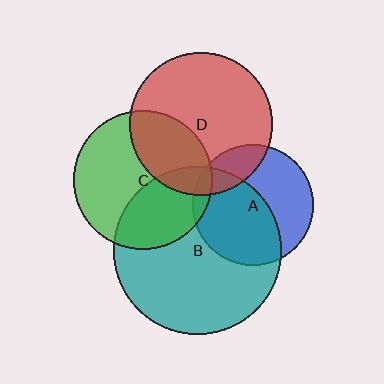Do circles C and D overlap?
Yes.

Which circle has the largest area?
Circle B (teal).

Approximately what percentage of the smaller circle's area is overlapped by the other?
Approximately 30%.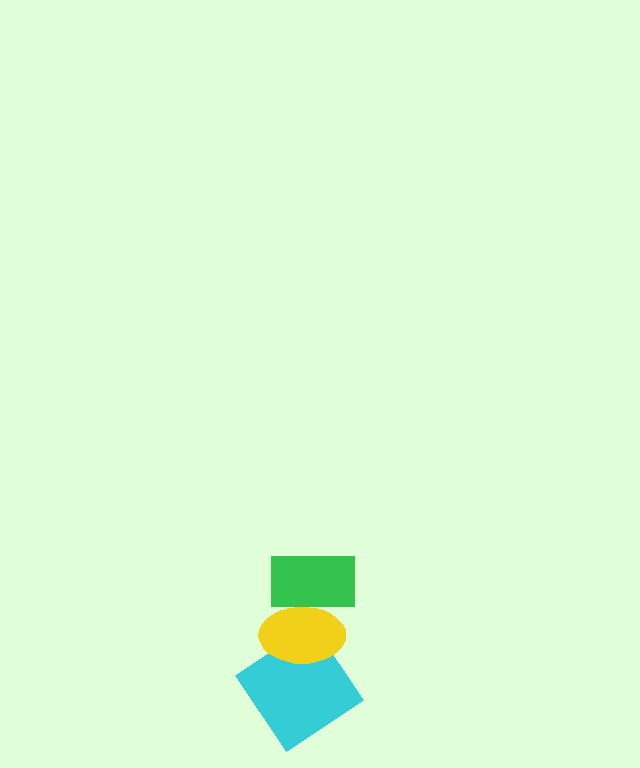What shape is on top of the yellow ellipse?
The green rectangle is on top of the yellow ellipse.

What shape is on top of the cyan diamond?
The yellow ellipse is on top of the cyan diamond.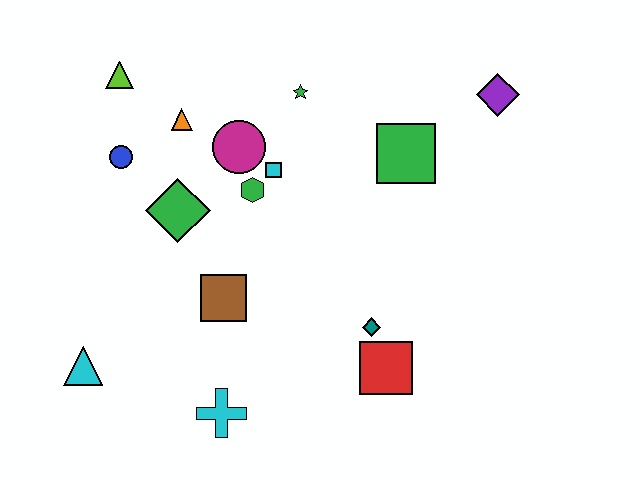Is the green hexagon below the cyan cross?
No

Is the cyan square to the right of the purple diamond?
No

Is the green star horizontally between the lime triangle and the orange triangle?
No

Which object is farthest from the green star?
The cyan triangle is farthest from the green star.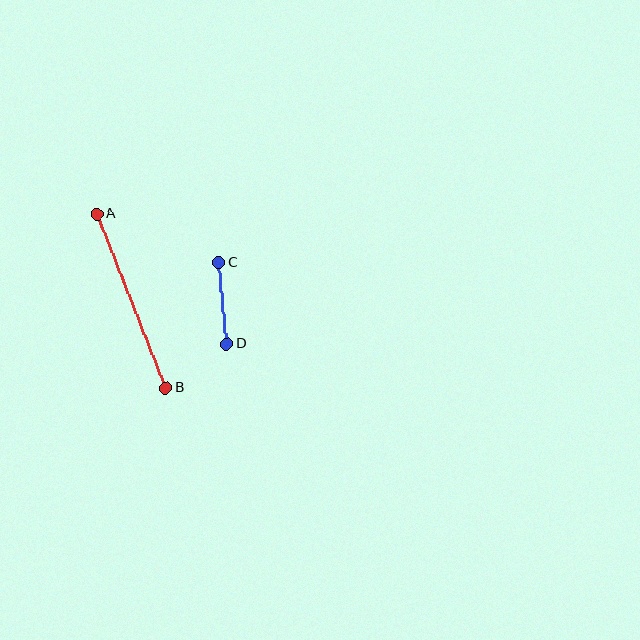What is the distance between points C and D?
The distance is approximately 82 pixels.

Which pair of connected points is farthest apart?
Points A and B are farthest apart.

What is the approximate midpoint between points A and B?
The midpoint is at approximately (131, 301) pixels.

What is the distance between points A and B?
The distance is approximately 187 pixels.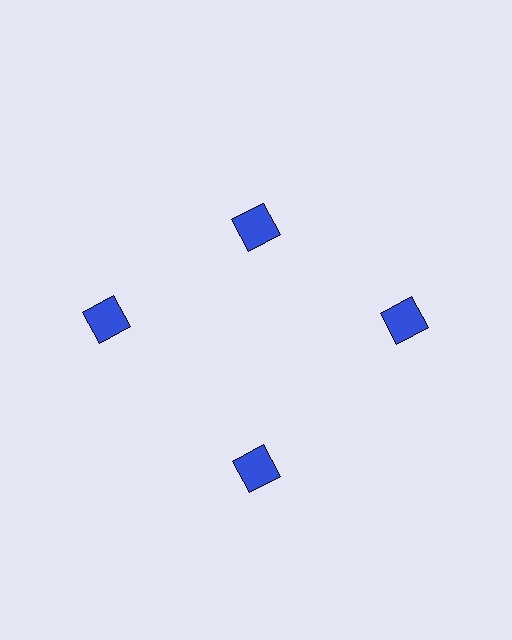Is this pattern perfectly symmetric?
No. The 4 blue squares are arranged in a ring, but one element near the 12 o'clock position is pulled inward toward the center, breaking the 4-fold rotational symmetry.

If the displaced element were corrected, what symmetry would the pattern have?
It would have 4-fold rotational symmetry — the pattern would map onto itself every 90 degrees.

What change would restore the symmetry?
The symmetry would be restored by moving it outward, back onto the ring so that all 4 squares sit at equal angles and equal distance from the center.